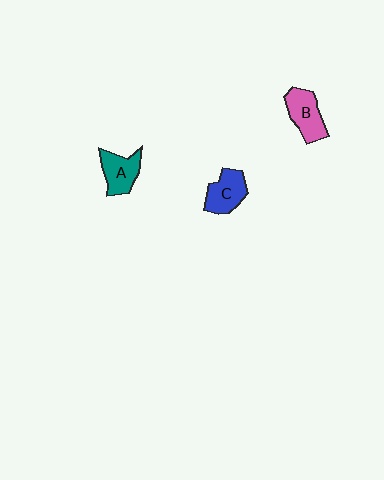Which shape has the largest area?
Shape B (pink).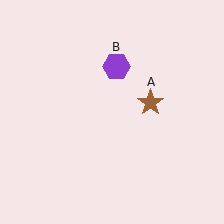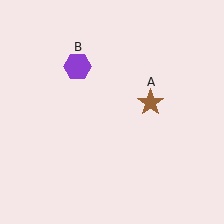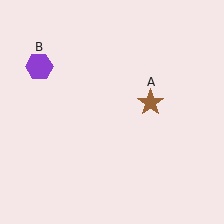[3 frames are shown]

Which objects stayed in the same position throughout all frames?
Brown star (object A) remained stationary.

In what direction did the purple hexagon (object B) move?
The purple hexagon (object B) moved left.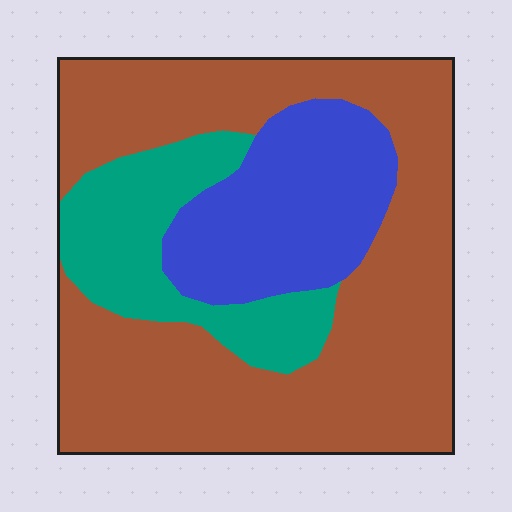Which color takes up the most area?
Brown, at roughly 60%.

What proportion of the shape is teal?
Teal takes up between a sixth and a third of the shape.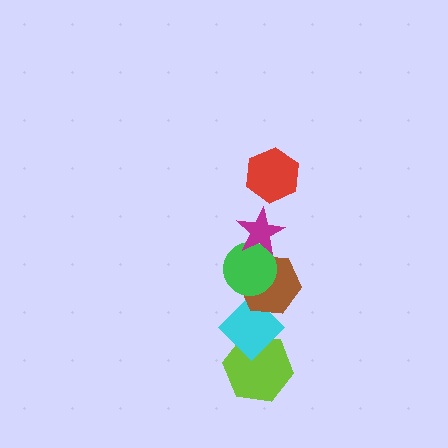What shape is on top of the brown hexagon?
The green circle is on top of the brown hexagon.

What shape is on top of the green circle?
The magenta star is on top of the green circle.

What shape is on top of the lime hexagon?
The cyan diamond is on top of the lime hexagon.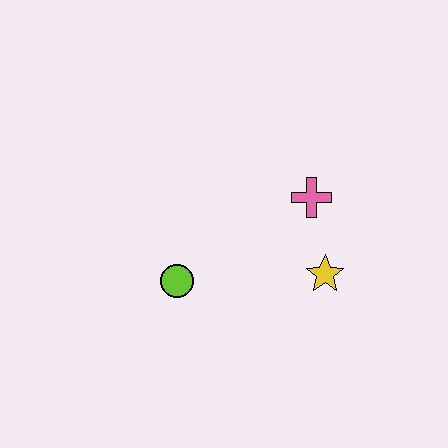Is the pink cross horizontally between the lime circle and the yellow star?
Yes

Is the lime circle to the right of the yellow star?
No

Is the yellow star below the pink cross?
Yes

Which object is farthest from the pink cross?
The lime circle is farthest from the pink cross.